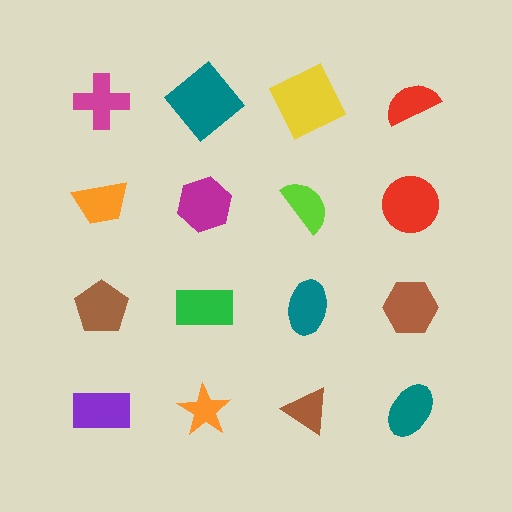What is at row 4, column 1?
A purple rectangle.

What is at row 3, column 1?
A brown pentagon.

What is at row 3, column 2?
A green rectangle.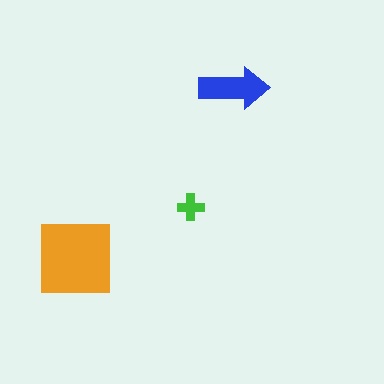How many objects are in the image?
There are 3 objects in the image.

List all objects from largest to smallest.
The orange square, the blue arrow, the green cross.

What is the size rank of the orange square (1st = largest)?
1st.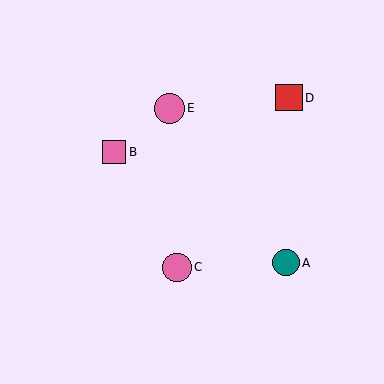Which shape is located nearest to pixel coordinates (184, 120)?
The pink circle (labeled E) at (170, 108) is nearest to that location.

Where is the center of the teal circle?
The center of the teal circle is at (286, 263).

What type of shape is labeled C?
Shape C is a pink circle.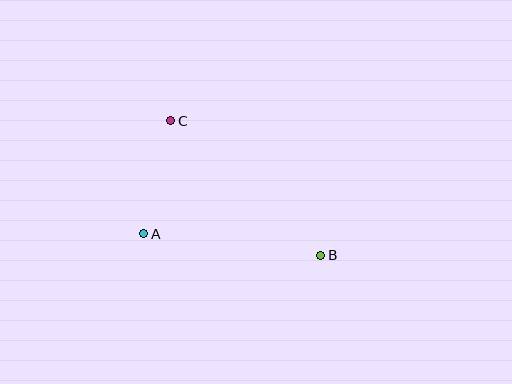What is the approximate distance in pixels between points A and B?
The distance between A and B is approximately 178 pixels.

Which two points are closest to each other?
Points A and C are closest to each other.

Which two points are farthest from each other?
Points B and C are farthest from each other.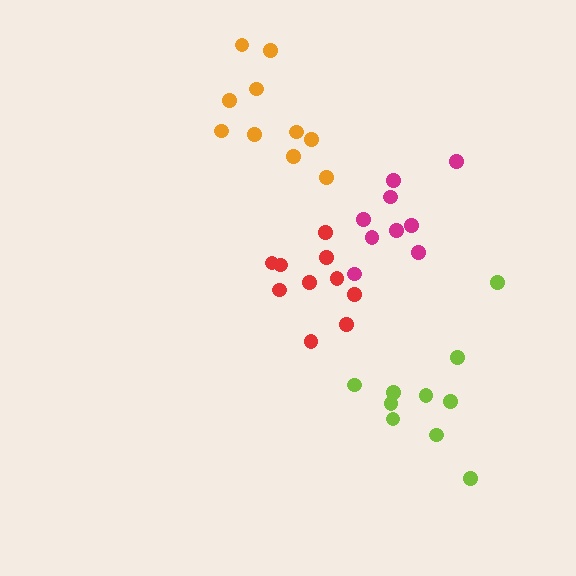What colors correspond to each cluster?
The clusters are colored: red, lime, magenta, orange.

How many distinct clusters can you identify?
There are 4 distinct clusters.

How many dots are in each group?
Group 1: 10 dots, Group 2: 10 dots, Group 3: 9 dots, Group 4: 10 dots (39 total).